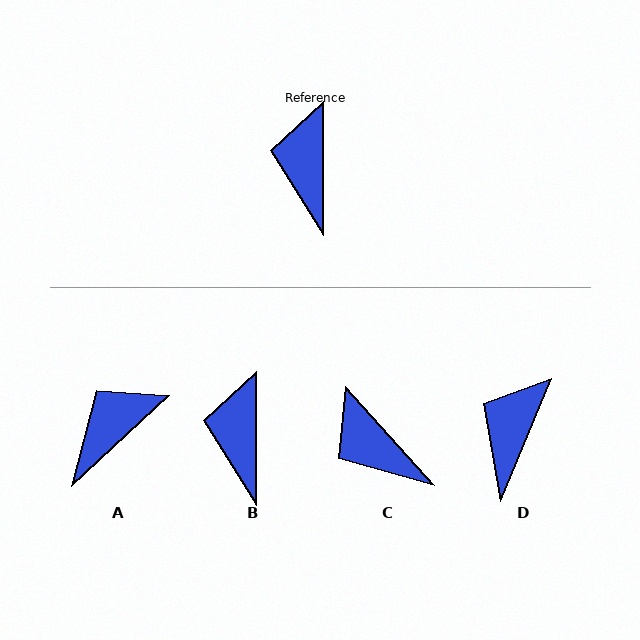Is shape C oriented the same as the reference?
No, it is off by about 42 degrees.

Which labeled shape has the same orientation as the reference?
B.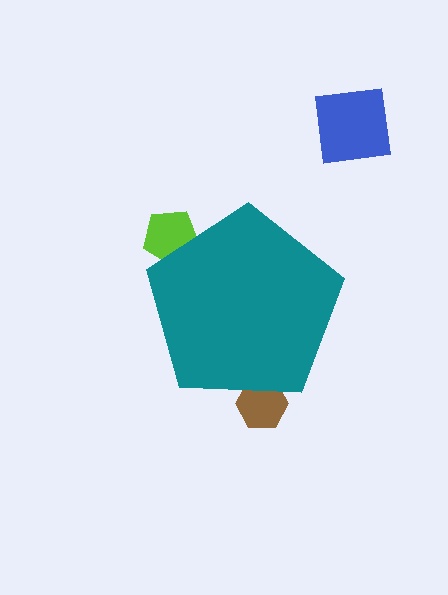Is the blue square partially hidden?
No, the blue square is fully visible.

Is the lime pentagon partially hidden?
Yes, the lime pentagon is partially hidden behind the teal pentagon.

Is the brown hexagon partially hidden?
Yes, the brown hexagon is partially hidden behind the teal pentagon.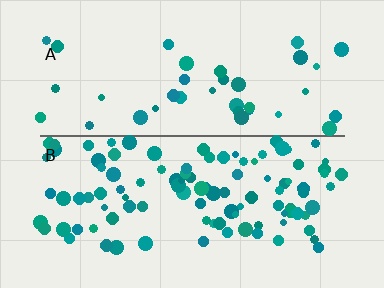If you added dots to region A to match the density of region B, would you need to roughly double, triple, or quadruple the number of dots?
Approximately triple.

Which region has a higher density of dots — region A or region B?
B (the bottom).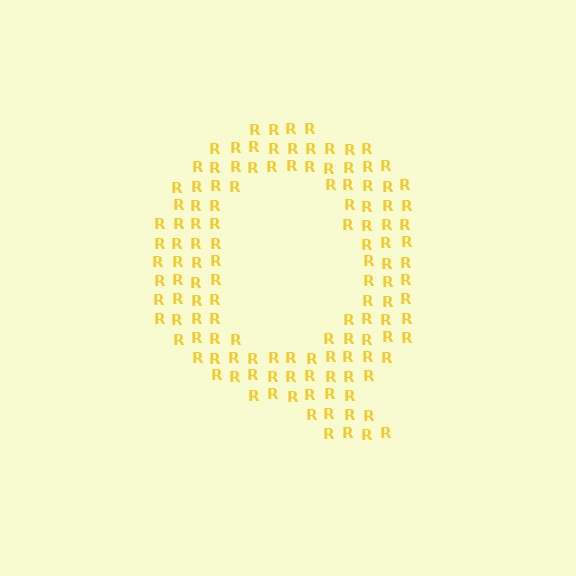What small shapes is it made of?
It is made of small letter R's.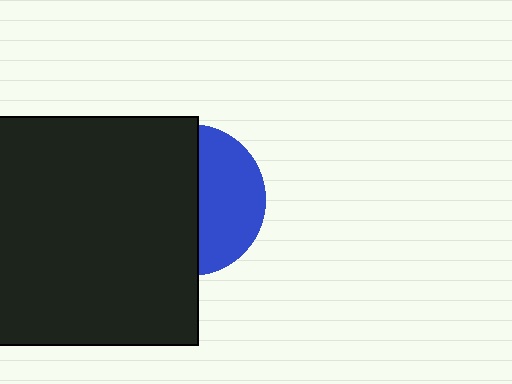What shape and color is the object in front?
The object in front is a black rectangle.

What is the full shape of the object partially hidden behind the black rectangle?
The partially hidden object is a blue circle.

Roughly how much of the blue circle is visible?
A small part of it is visible (roughly 42%).